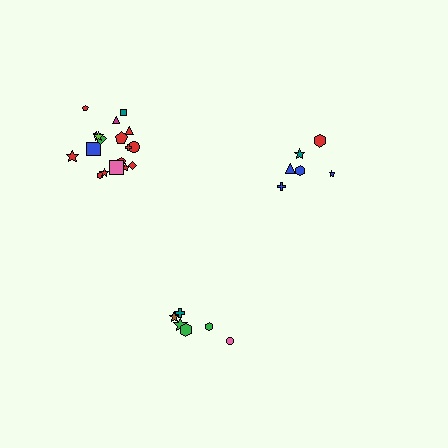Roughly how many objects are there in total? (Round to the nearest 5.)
Roughly 30 objects in total.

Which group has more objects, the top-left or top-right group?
The top-left group.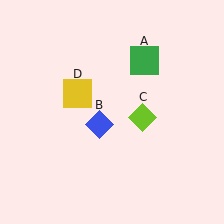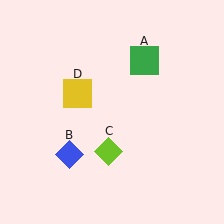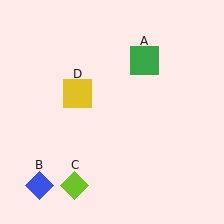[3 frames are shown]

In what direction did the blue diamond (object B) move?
The blue diamond (object B) moved down and to the left.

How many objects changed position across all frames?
2 objects changed position: blue diamond (object B), lime diamond (object C).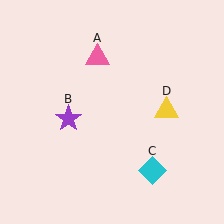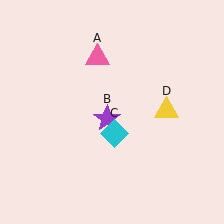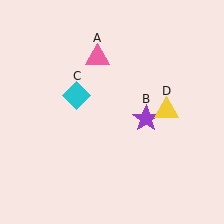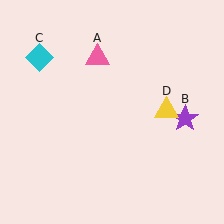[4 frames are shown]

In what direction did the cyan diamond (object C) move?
The cyan diamond (object C) moved up and to the left.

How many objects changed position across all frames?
2 objects changed position: purple star (object B), cyan diamond (object C).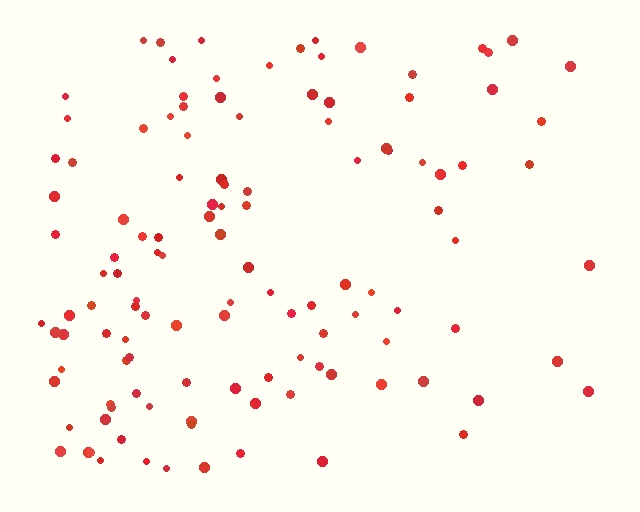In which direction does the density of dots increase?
From right to left, with the left side densest.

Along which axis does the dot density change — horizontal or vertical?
Horizontal.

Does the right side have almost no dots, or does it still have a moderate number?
Still a moderate number, just noticeably fewer than the left.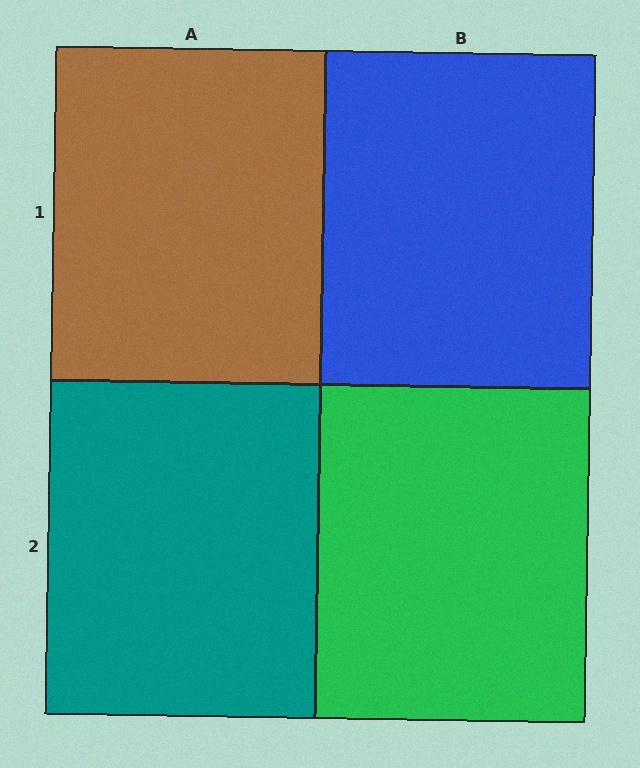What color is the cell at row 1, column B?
Blue.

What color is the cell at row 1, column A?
Brown.